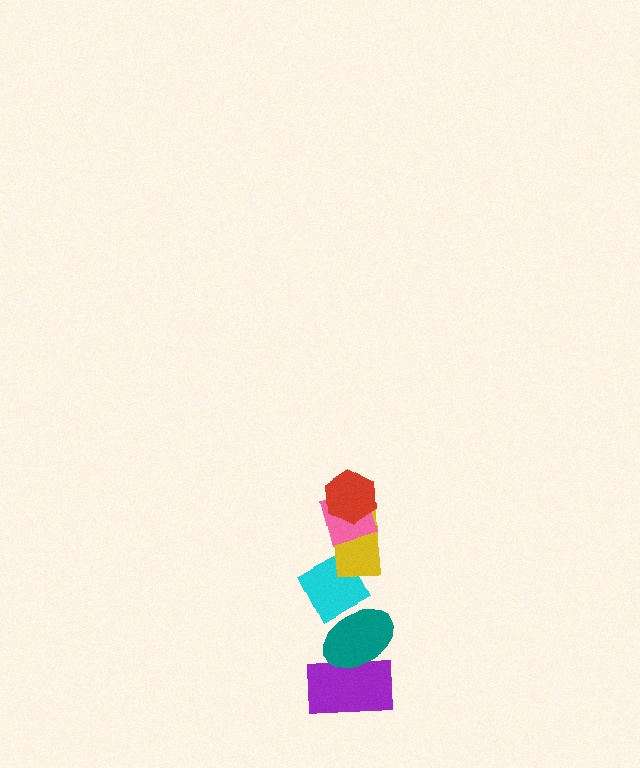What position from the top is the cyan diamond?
The cyan diamond is 4th from the top.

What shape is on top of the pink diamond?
The red hexagon is on top of the pink diamond.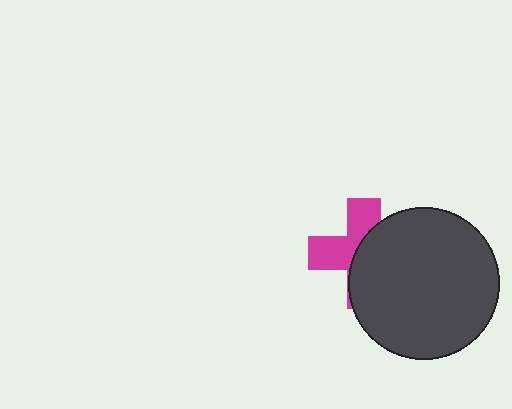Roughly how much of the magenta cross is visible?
A small part of it is visible (roughly 44%).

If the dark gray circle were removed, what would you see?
You would see the complete magenta cross.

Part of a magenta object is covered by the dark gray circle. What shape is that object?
It is a cross.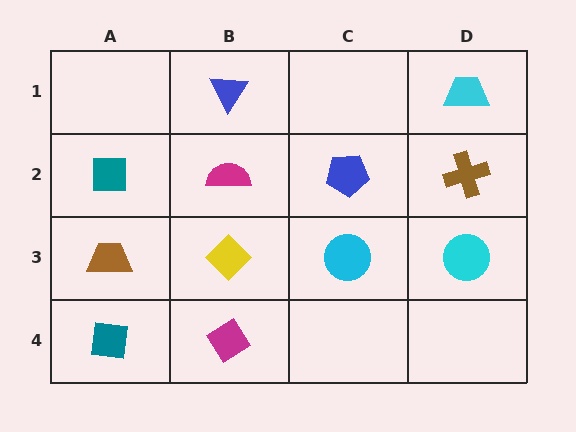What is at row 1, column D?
A cyan trapezoid.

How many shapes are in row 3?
4 shapes.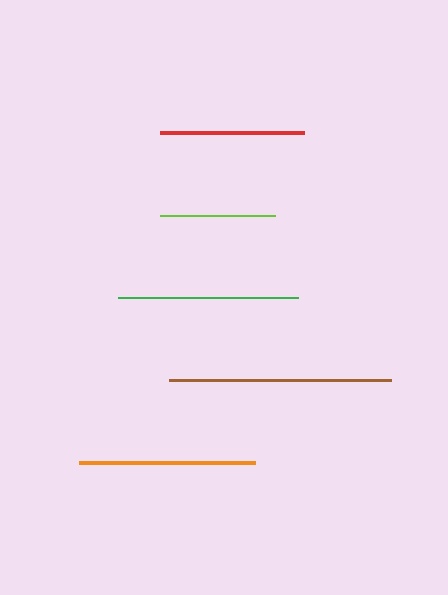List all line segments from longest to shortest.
From longest to shortest: brown, green, orange, red, lime.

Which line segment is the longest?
The brown line is the longest at approximately 223 pixels.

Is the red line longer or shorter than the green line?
The green line is longer than the red line.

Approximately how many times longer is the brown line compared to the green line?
The brown line is approximately 1.2 times the length of the green line.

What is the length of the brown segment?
The brown segment is approximately 223 pixels long.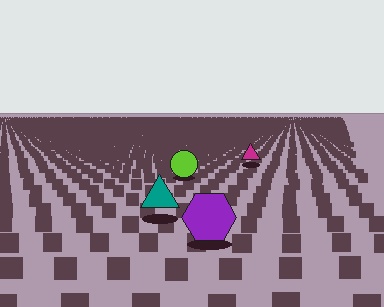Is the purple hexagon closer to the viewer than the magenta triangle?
Yes. The purple hexagon is closer — you can tell from the texture gradient: the ground texture is coarser near it.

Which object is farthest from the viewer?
The magenta triangle is farthest from the viewer. It appears smaller and the ground texture around it is denser.